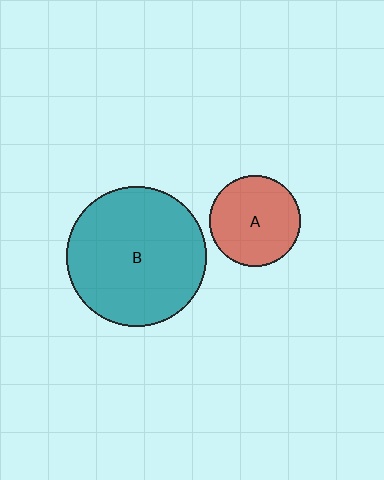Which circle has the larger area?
Circle B (teal).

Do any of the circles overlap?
No, none of the circles overlap.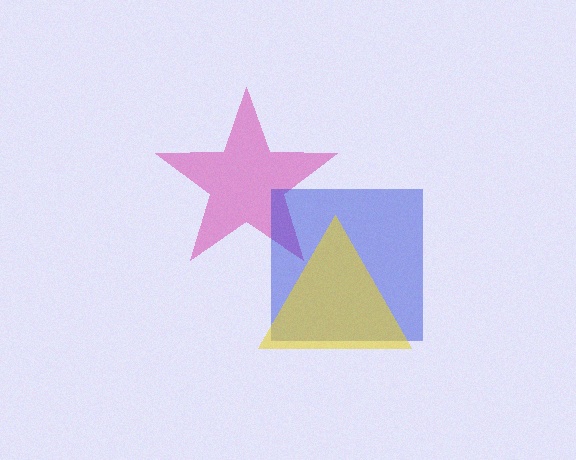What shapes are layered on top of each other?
The layered shapes are: a magenta star, a blue square, a yellow triangle.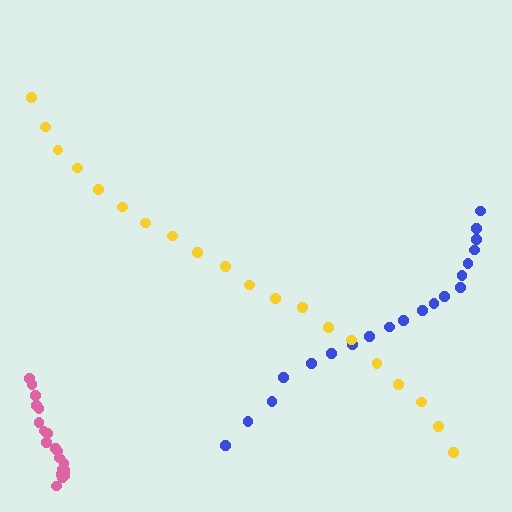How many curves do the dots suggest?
There are 3 distinct paths.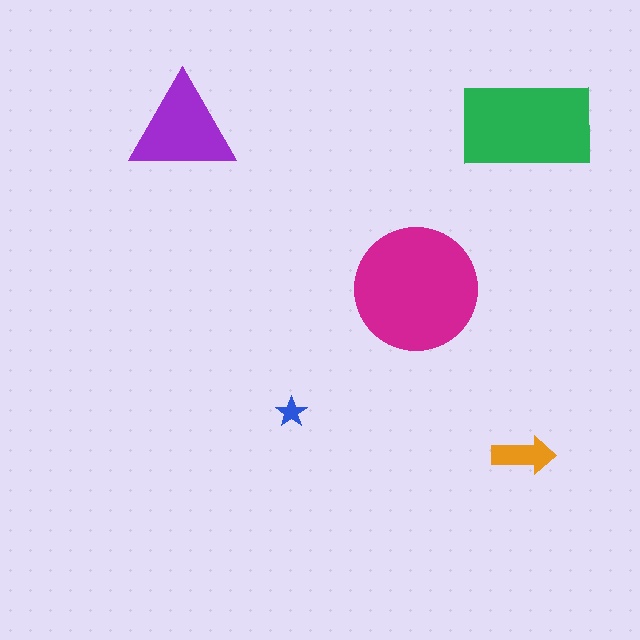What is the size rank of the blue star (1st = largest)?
5th.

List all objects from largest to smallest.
The magenta circle, the green rectangle, the purple triangle, the orange arrow, the blue star.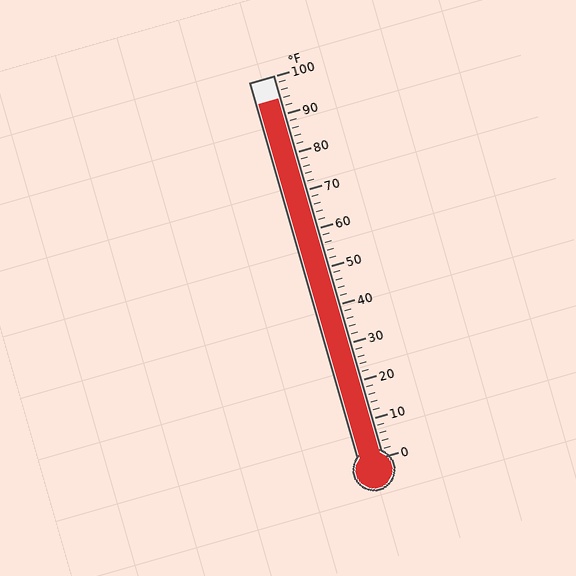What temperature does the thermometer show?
The thermometer shows approximately 94°F.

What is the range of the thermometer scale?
The thermometer scale ranges from 0°F to 100°F.